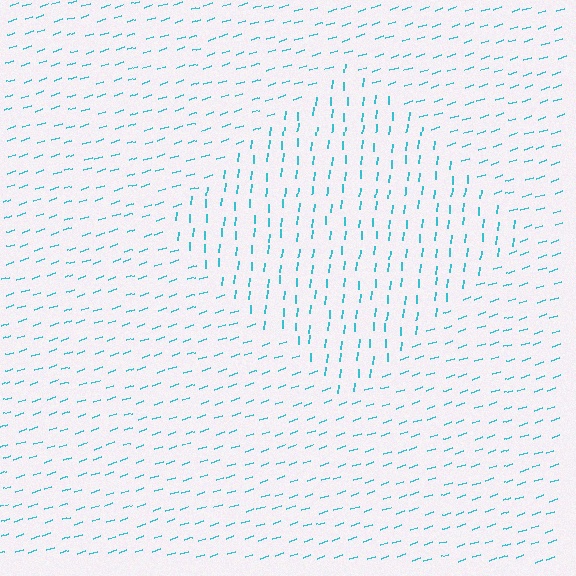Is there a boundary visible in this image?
Yes, there is a texture boundary formed by a change in line orientation.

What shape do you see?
I see a diamond.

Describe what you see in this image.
The image is filled with small cyan line segments. A diamond region in the image has lines oriented differently from the surrounding lines, creating a visible texture boundary.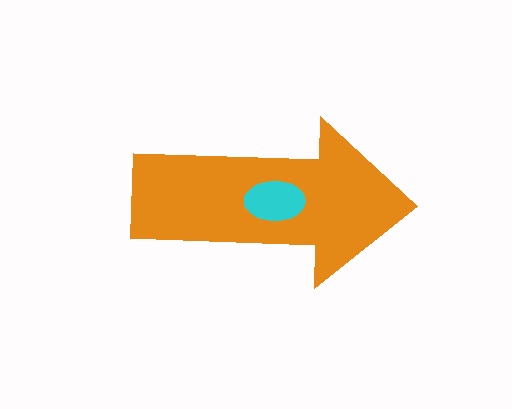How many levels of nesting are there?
2.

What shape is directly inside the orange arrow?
The cyan ellipse.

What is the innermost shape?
The cyan ellipse.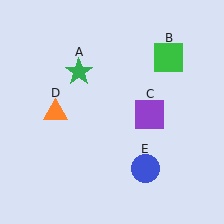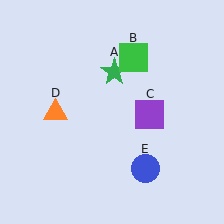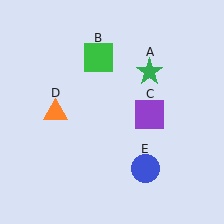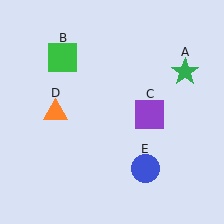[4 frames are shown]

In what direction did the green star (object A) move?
The green star (object A) moved right.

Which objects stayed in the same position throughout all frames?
Purple square (object C) and orange triangle (object D) and blue circle (object E) remained stationary.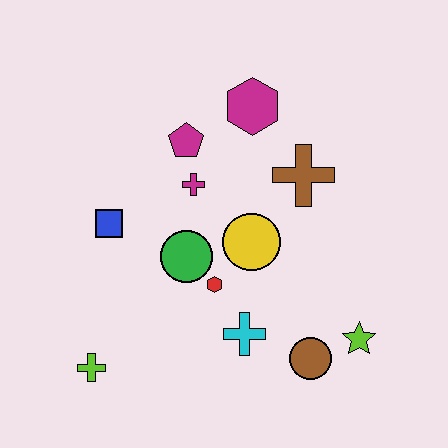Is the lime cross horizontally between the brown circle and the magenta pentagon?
No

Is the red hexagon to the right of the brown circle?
No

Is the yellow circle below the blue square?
Yes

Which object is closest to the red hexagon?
The green circle is closest to the red hexagon.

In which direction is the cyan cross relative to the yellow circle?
The cyan cross is below the yellow circle.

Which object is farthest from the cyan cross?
The magenta hexagon is farthest from the cyan cross.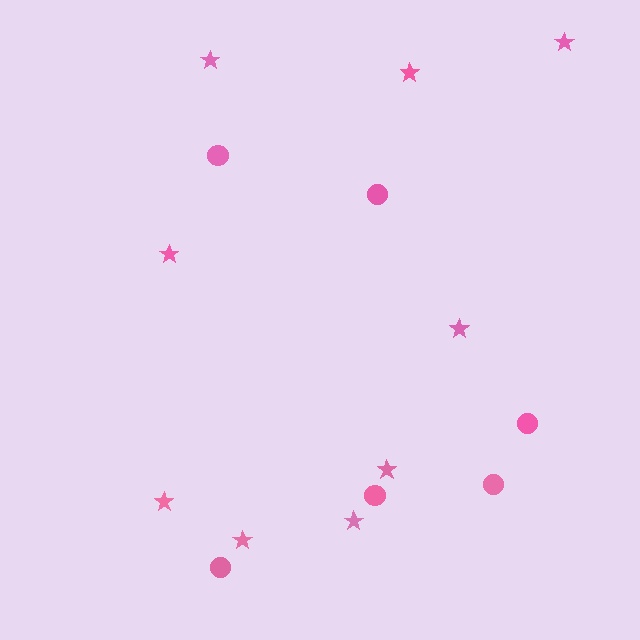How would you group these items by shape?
There are 2 groups: one group of circles (6) and one group of stars (9).